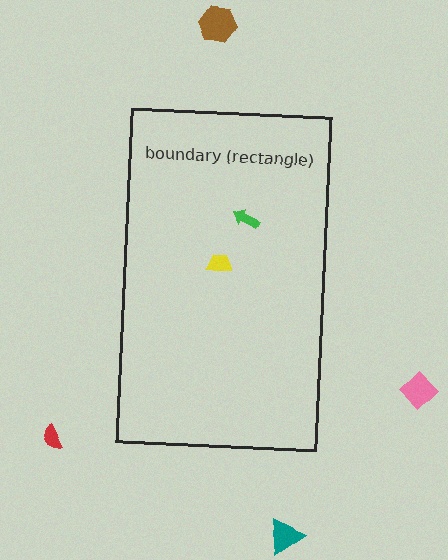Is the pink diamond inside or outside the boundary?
Outside.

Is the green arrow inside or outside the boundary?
Inside.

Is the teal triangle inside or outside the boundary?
Outside.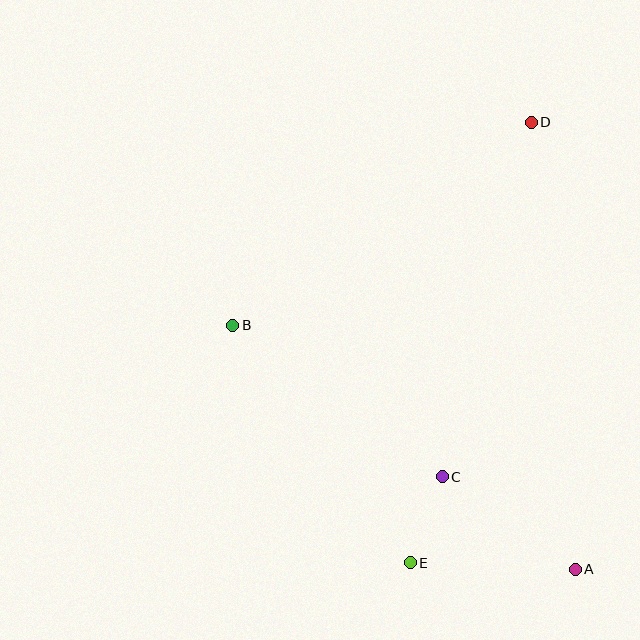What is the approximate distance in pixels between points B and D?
The distance between B and D is approximately 361 pixels.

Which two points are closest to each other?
Points C and E are closest to each other.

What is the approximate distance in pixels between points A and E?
The distance between A and E is approximately 165 pixels.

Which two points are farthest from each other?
Points D and E are farthest from each other.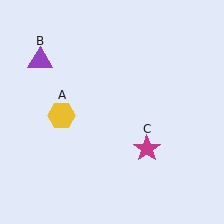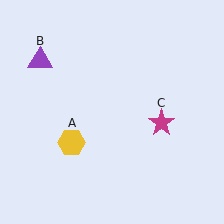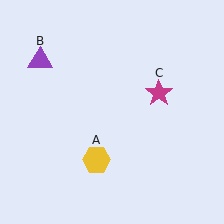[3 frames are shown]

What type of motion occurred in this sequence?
The yellow hexagon (object A), magenta star (object C) rotated counterclockwise around the center of the scene.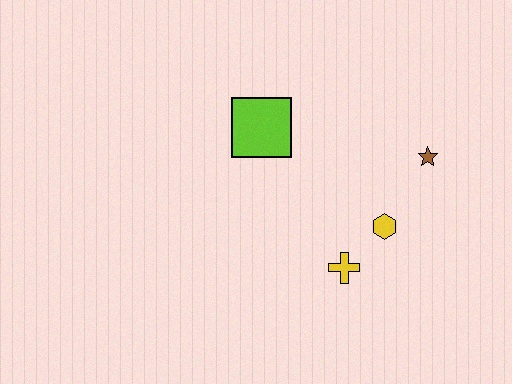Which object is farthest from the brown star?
The lime square is farthest from the brown star.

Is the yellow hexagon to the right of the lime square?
Yes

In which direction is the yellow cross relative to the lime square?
The yellow cross is below the lime square.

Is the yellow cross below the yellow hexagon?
Yes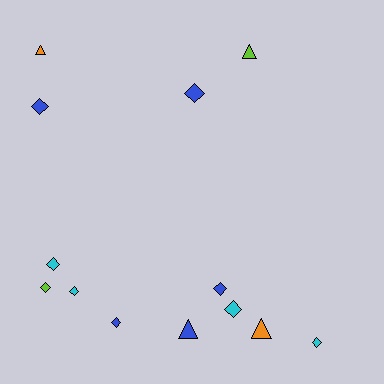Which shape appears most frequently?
Diamond, with 9 objects.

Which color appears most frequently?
Blue, with 5 objects.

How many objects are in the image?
There are 13 objects.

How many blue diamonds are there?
There are 4 blue diamonds.